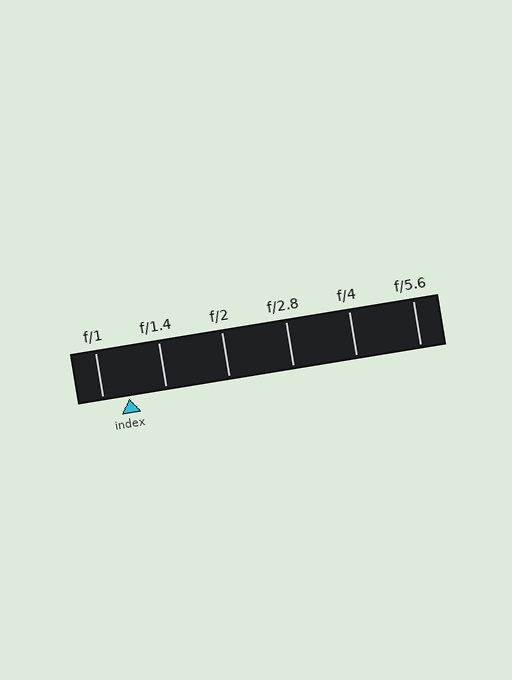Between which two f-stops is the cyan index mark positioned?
The index mark is between f/1 and f/1.4.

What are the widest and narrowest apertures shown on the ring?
The widest aperture shown is f/1 and the narrowest is f/5.6.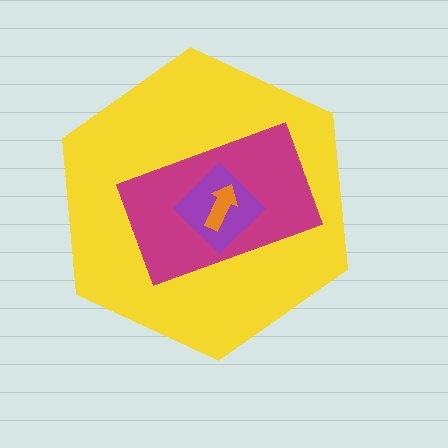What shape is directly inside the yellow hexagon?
The magenta rectangle.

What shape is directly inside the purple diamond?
The orange arrow.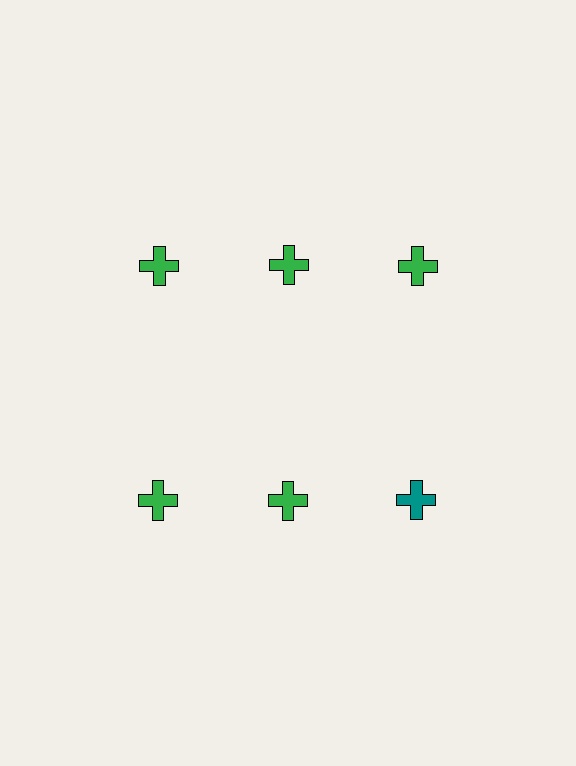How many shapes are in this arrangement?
There are 6 shapes arranged in a grid pattern.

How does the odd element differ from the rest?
It has a different color: teal instead of green.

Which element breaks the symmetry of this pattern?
The teal cross in the second row, center column breaks the symmetry. All other shapes are green crosses.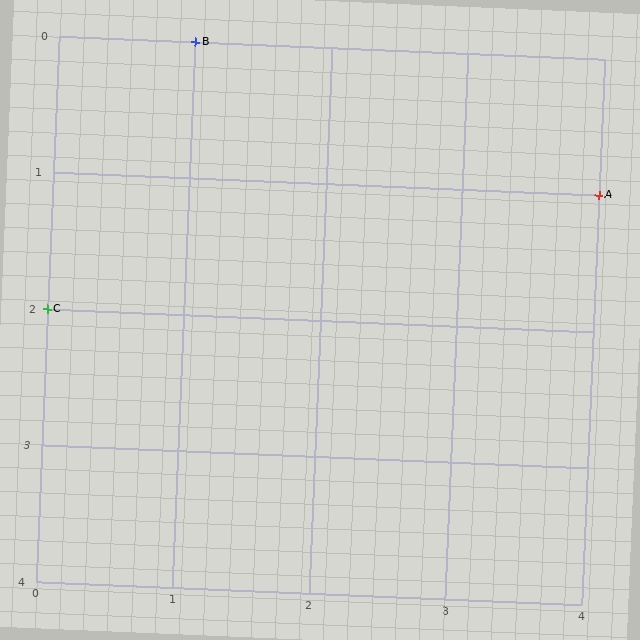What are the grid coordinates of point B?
Point B is at grid coordinates (1, 0).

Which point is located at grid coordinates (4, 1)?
Point A is at (4, 1).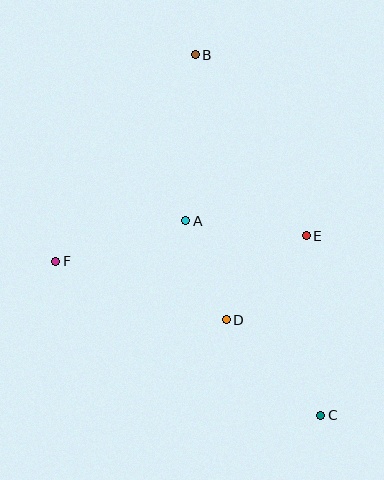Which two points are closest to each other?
Points A and D are closest to each other.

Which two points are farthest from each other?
Points B and C are farthest from each other.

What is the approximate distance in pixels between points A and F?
The distance between A and F is approximately 136 pixels.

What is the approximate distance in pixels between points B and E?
The distance between B and E is approximately 212 pixels.